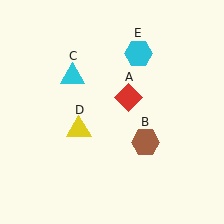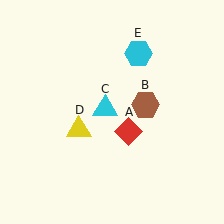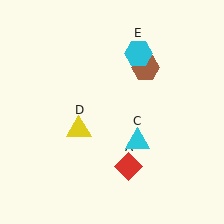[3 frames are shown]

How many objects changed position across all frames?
3 objects changed position: red diamond (object A), brown hexagon (object B), cyan triangle (object C).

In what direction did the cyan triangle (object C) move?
The cyan triangle (object C) moved down and to the right.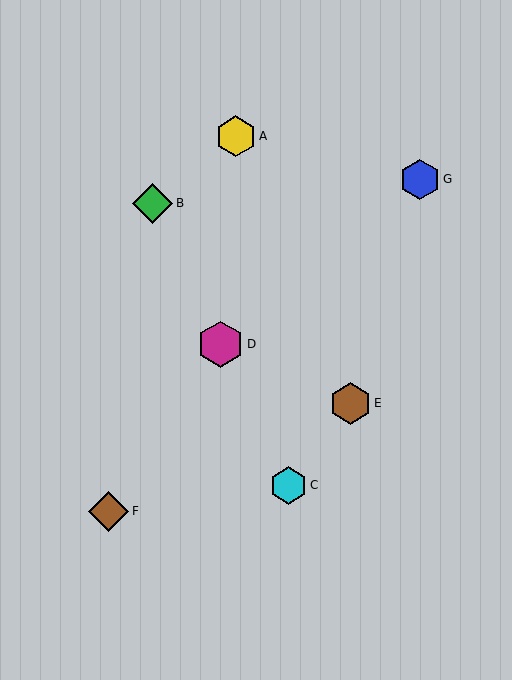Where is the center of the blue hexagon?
The center of the blue hexagon is at (420, 179).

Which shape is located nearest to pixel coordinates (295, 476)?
The cyan hexagon (labeled C) at (289, 485) is nearest to that location.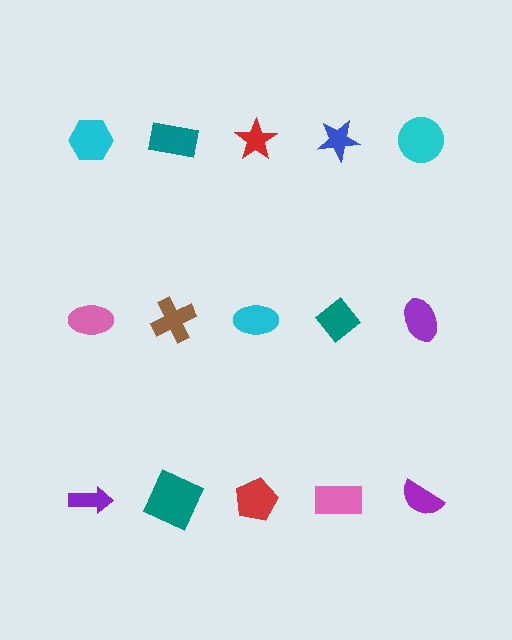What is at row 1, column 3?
A red star.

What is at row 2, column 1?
A pink ellipse.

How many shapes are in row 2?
5 shapes.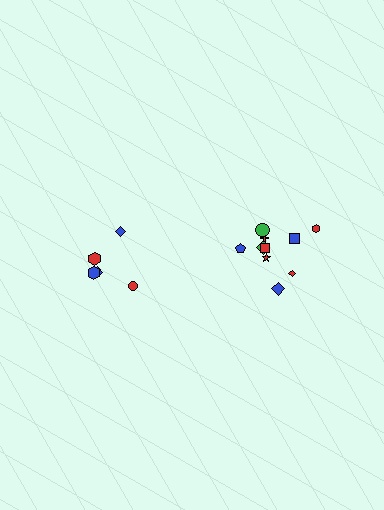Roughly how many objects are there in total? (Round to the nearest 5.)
Roughly 15 objects in total.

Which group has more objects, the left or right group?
The right group.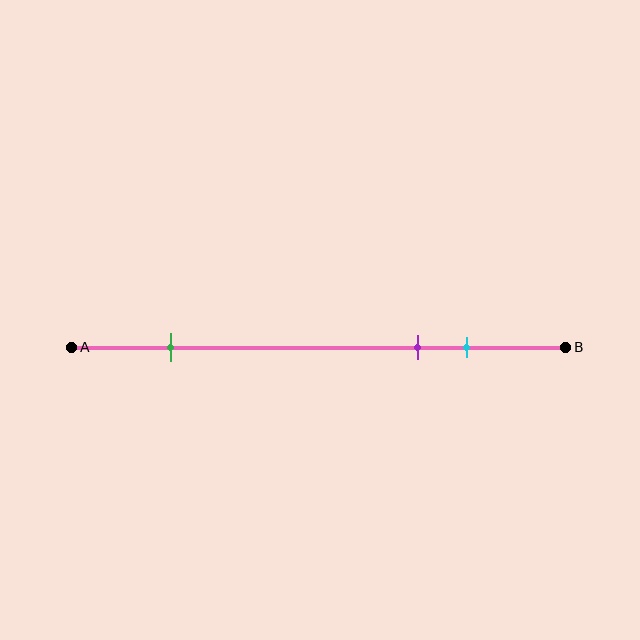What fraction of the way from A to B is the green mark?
The green mark is approximately 20% (0.2) of the way from A to B.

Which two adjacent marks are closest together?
The purple and cyan marks are the closest adjacent pair.